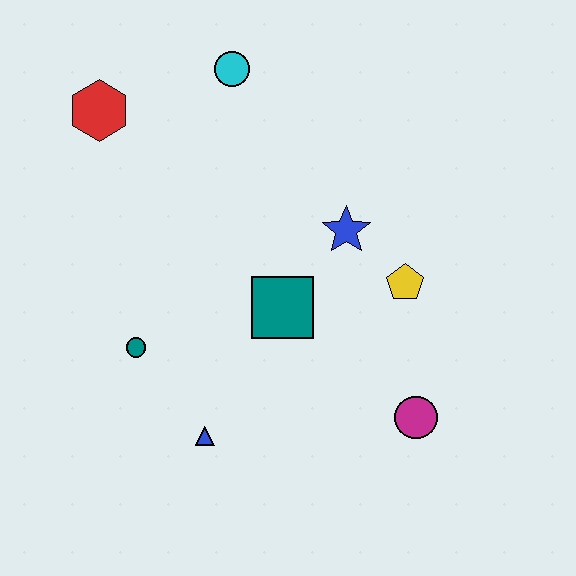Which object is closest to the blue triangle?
The teal circle is closest to the blue triangle.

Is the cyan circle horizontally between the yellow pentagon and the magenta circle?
No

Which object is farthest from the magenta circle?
The red hexagon is farthest from the magenta circle.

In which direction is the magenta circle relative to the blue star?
The magenta circle is below the blue star.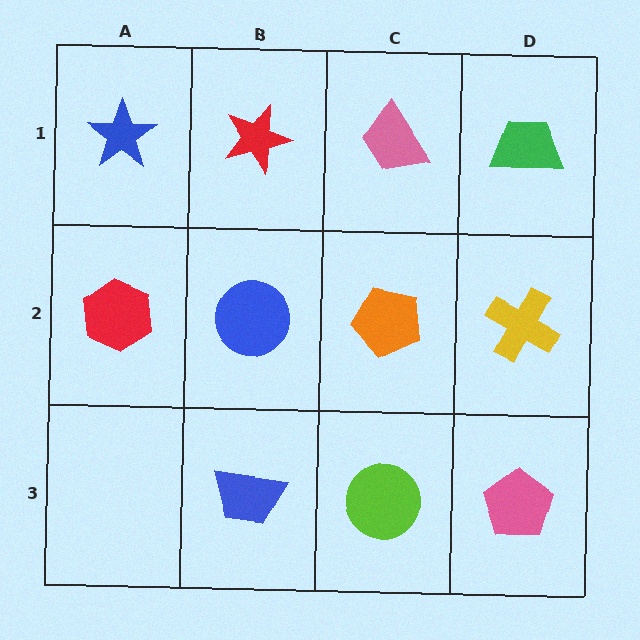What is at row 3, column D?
A pink pentagon.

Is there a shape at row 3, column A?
No, that cell is empty.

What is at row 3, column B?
A blue trapezoid.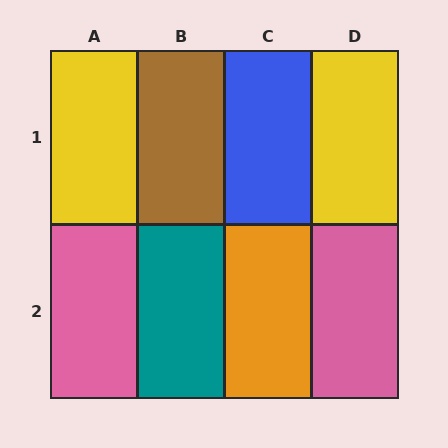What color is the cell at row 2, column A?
Pink.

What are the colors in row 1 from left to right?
Yellow, brown, blue, yellow.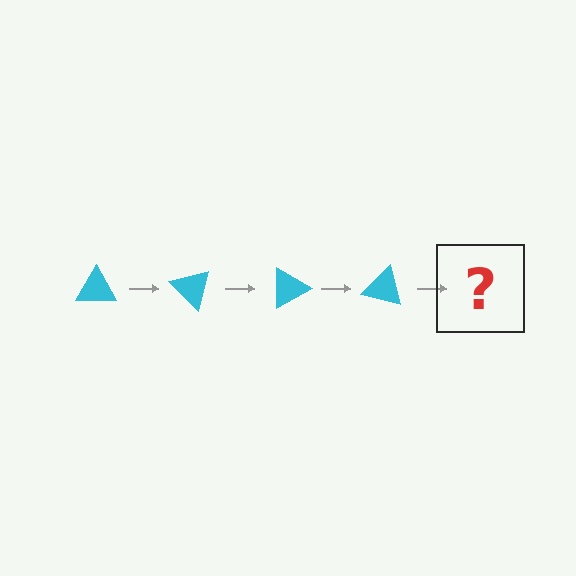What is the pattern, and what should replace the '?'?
The pattern is that the triangle rotates 45 degrees each step. The '?' should be a cyan triangle rotated 180 degrees.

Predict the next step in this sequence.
The next step is a cyan triangle rotated 180 degrees.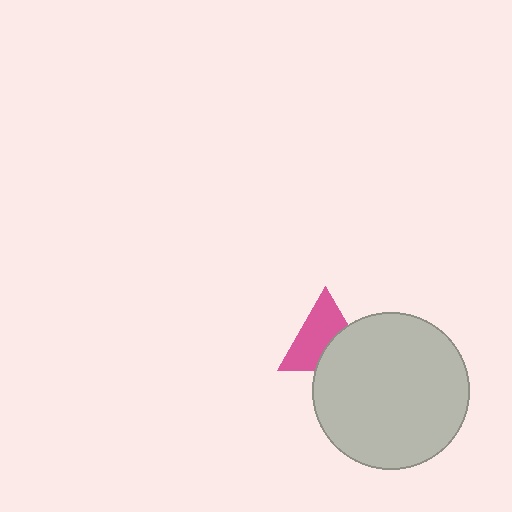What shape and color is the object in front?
The object in front is a light gray circle.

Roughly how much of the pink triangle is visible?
About half of it is visible (roughly 61%).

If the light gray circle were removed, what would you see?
You would see the complete pink triangle.